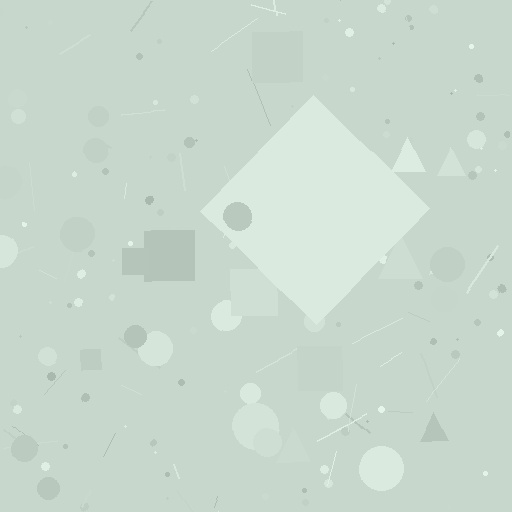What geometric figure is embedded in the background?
A diamond is embedded in the background.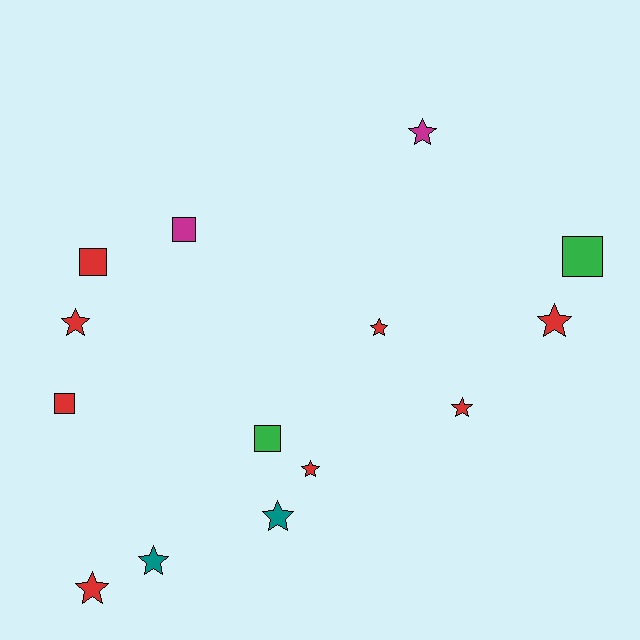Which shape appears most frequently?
Star, with 9 objects.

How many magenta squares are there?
There is 1 magenta square.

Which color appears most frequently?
Red, with 8 objects.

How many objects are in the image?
There are 14 objects.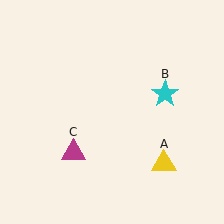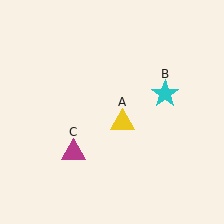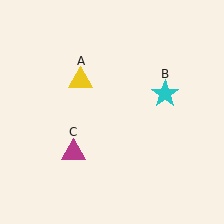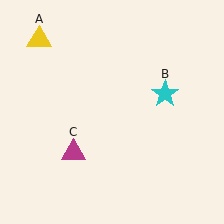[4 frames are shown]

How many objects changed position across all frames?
1 object changed position: yellow triangle (object A).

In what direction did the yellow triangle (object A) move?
The yellow triangle (object A) moved up and to the left.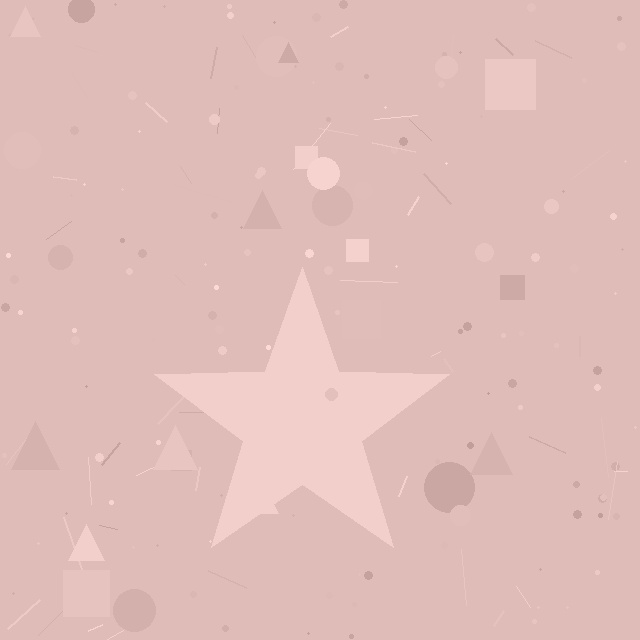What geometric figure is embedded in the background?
A star is embedded in the background.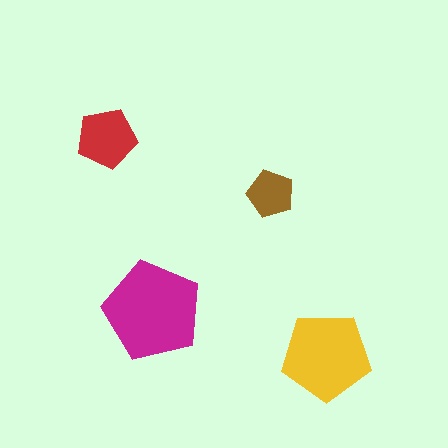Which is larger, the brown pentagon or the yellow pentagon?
The yellow one.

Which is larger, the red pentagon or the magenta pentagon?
The magenta one.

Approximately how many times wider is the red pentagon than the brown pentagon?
About 1.5 times wider.